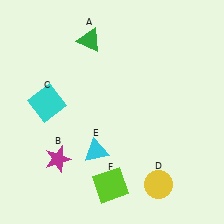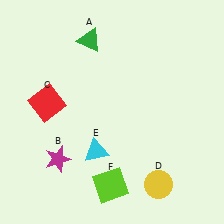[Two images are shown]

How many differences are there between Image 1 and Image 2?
There is 1 difference between the two images.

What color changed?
The square (C) changed from cyan in Image 1 to red in Image 2.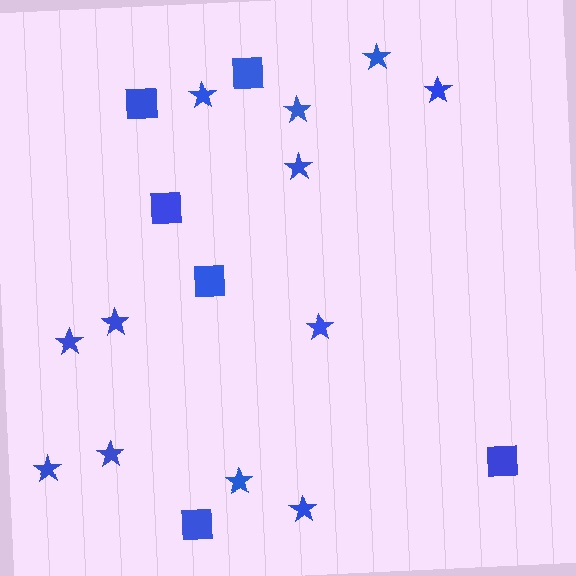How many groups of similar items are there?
There are 2 groups: one group of squares (6) and one group of stars (12).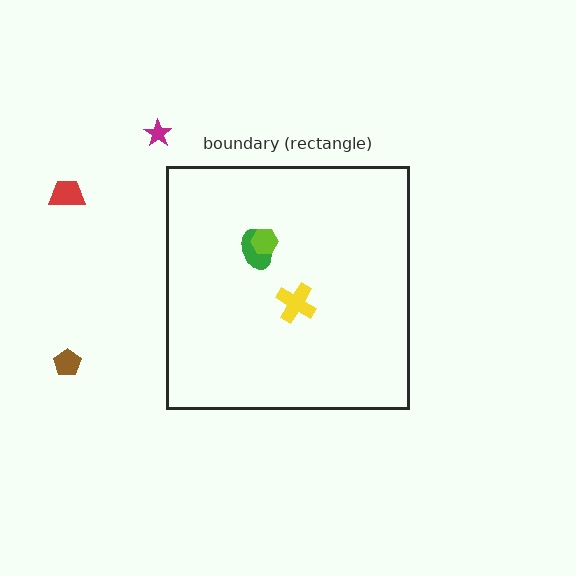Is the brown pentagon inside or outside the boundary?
Outside.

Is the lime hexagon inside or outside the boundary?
Inside.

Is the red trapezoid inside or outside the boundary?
Outside.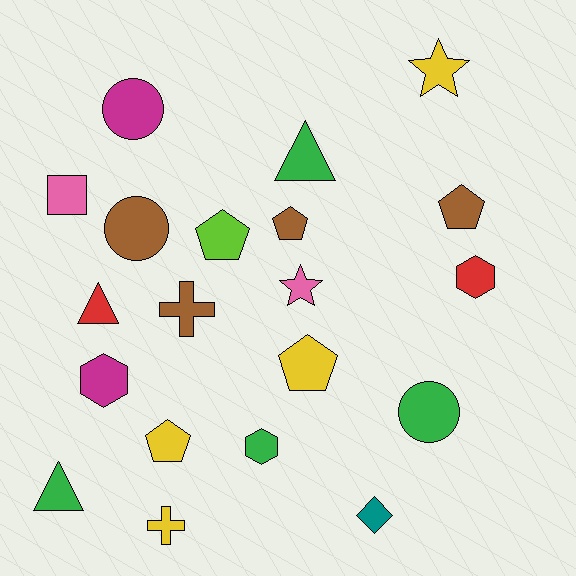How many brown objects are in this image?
There are 4 brown objects.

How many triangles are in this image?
There are 3 triangles.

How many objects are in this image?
There are 20 objects.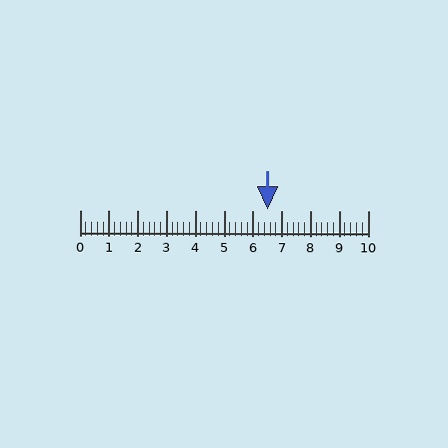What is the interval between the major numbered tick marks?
The major tick marks are spaced 1 units apart.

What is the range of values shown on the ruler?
The ruler shows values from 0 to 10.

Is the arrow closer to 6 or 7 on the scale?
The arrow is closer to 7.